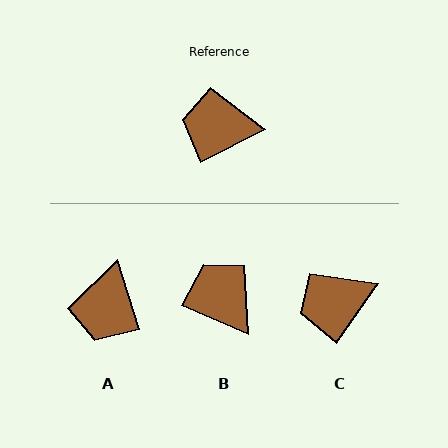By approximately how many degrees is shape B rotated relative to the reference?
Approximately 51 degrees clockwise.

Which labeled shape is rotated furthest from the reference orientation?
A, about 82 degrees away.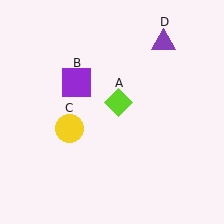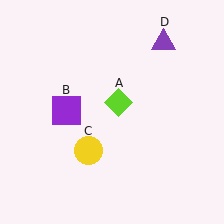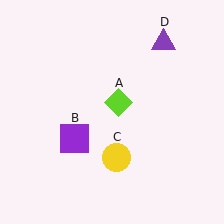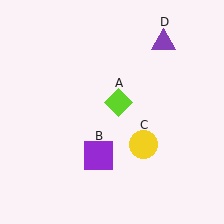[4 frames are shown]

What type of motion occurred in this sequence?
The purple square (object B), yellow circle (object C) rotated counterclockwise around the center of the scene.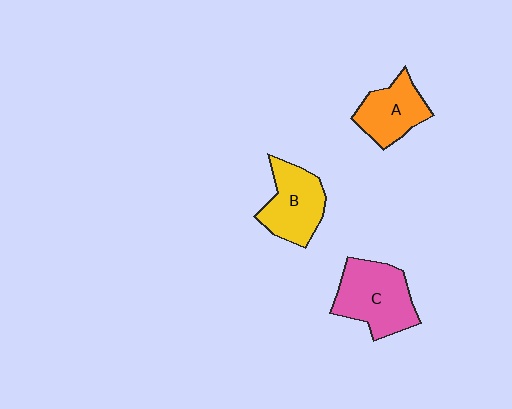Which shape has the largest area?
Shape C (pink).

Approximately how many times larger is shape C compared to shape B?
Approximately 1.2 times.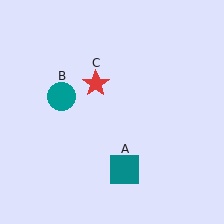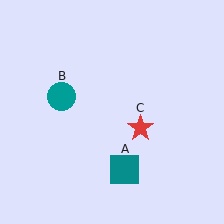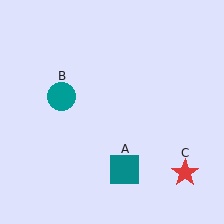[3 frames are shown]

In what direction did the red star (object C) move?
The red star (object C) moved down and to the right.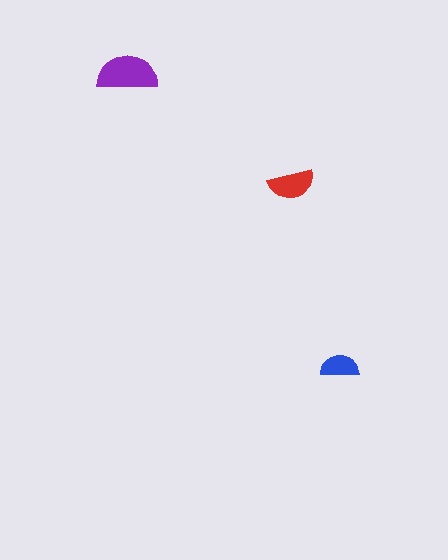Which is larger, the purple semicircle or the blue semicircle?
The purple one.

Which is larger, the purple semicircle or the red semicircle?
The purple one.